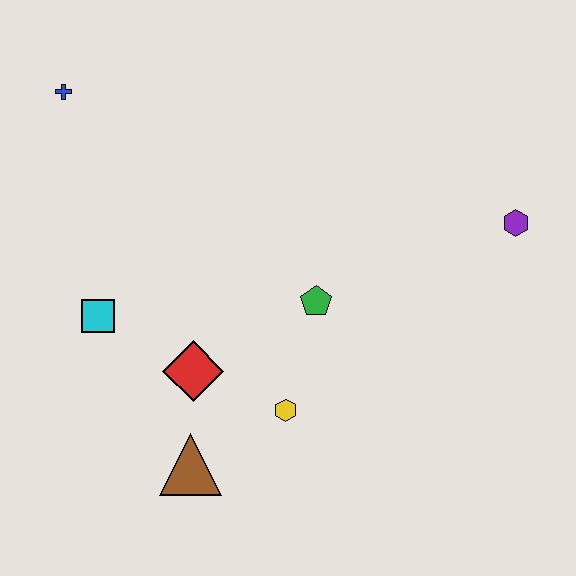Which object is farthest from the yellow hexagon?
The blue cross is farthest from the yellow hexagon.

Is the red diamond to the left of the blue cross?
No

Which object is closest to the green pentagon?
The yellow hexagon is closest to the green pentagon.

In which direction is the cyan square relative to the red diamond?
The cyan square is to the left of the red diamond.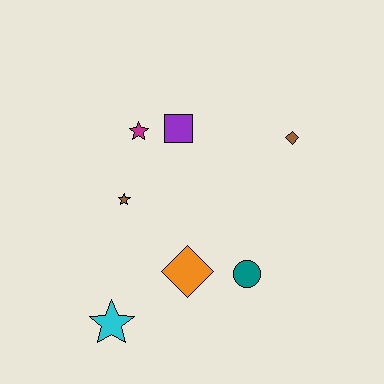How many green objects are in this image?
There are no green objects.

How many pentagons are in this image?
There are no pentagons.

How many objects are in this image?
There are 7 objects.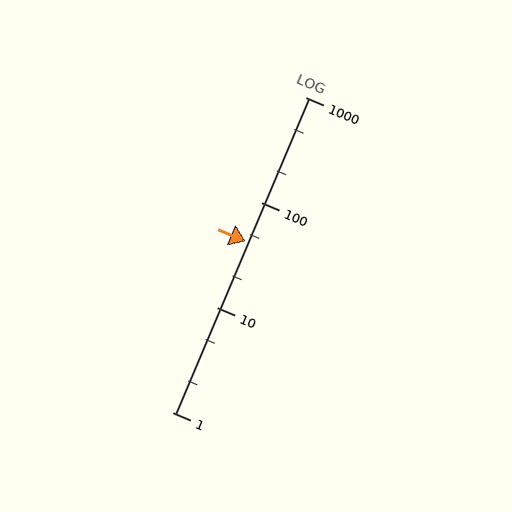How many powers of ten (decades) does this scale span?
The scale spans 3 decades, from 1 to 1000.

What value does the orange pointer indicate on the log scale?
The pointer indicates approximately 42.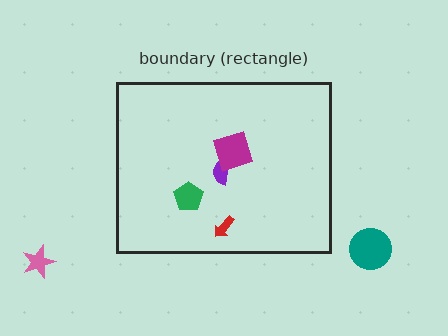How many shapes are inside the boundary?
4 inside, 2 outside.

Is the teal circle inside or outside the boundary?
Outside.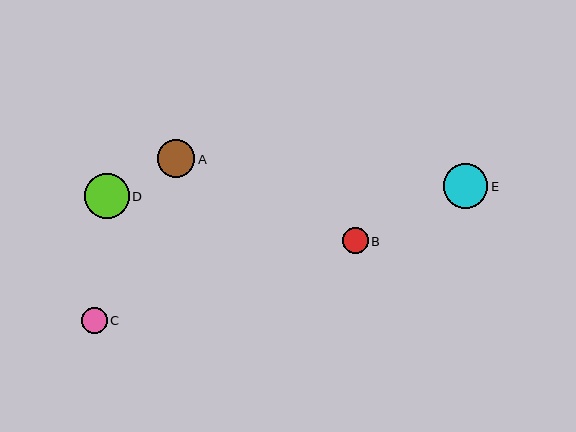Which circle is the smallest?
Circle B is the smallest with a size of approximately 25 pixels.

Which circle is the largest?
Circle D is the largest with a size of approximately 45 pixels.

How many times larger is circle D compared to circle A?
Circle D is approximately 1.2 times the size of circle A.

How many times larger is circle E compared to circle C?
Circle E is approximately 1.7 times the size of circle C.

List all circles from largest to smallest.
From largest to smallest: D, E, A, C, B.